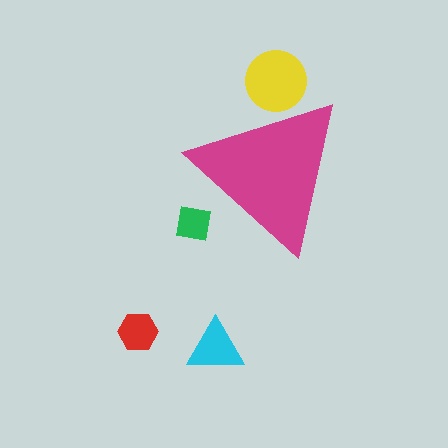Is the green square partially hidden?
Yes, the green square is partially hidden behind the magenta triangle.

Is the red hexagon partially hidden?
No, the red hexagon is fully visible.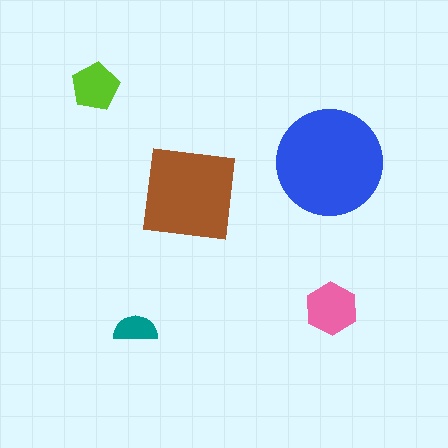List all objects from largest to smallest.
The blue circle, the brown square, the pink hexagon, the lime pentagon, the teal semicircle.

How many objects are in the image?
There are 5 objects in the image.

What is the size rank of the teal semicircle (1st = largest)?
5th.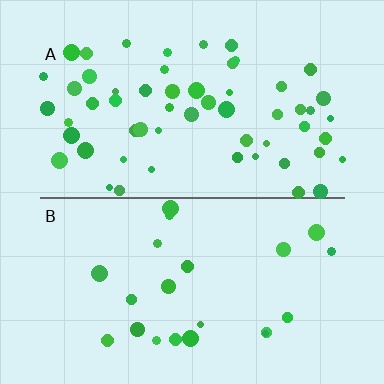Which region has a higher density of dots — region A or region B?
A (the top).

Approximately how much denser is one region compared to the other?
Approximately 2.6× — region A over region B.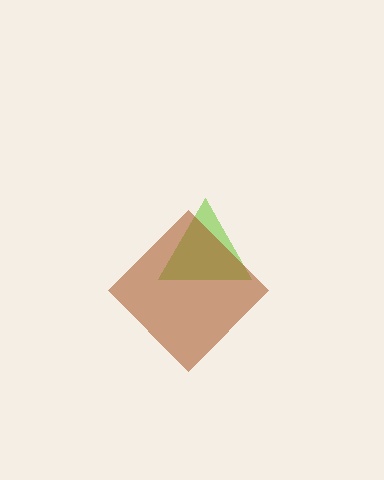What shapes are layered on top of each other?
The layered shapes are: a lime triangle, a brown diamond.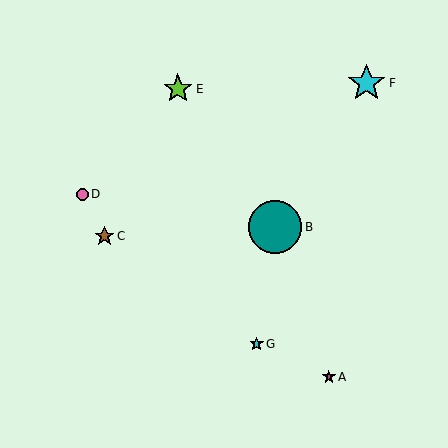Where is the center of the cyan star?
The center of the cyan star is at (257, 344).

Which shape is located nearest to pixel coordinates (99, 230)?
The brown star (labeled C) at (104, 236) is nearest to that location.